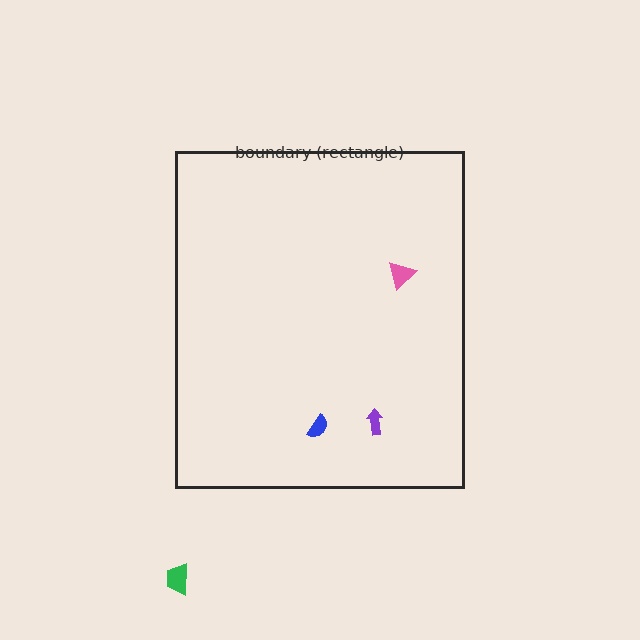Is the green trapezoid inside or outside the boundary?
Outside.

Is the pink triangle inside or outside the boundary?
Inside.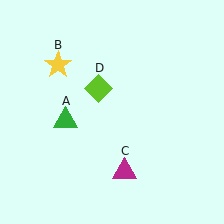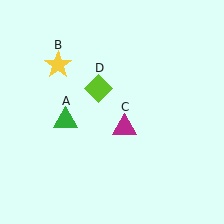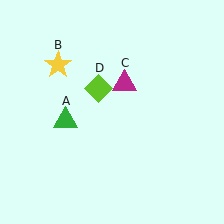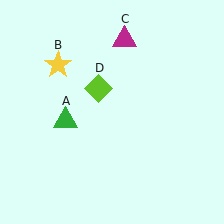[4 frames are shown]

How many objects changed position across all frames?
1 object changed position: magenta triangle (object C).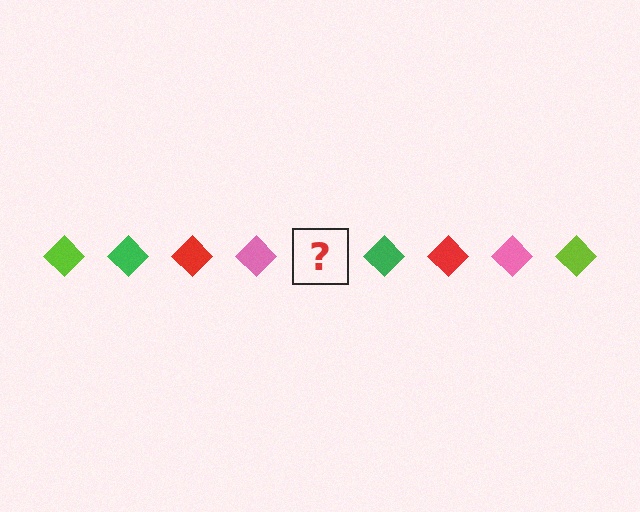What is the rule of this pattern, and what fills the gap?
The rule is that the pattern cycles through lime, green, red, pink diamonds. The gap should be filled with a lime diamond.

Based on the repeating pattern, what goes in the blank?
The blank should be a lime diamond.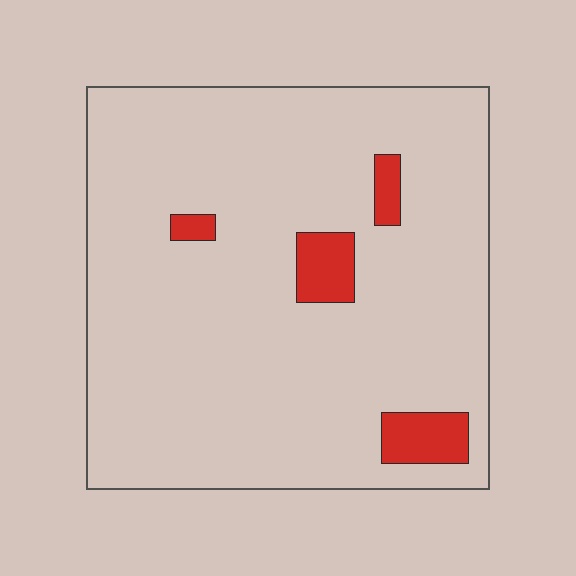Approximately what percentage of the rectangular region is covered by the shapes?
Approximately 5%.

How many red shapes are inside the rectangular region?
4.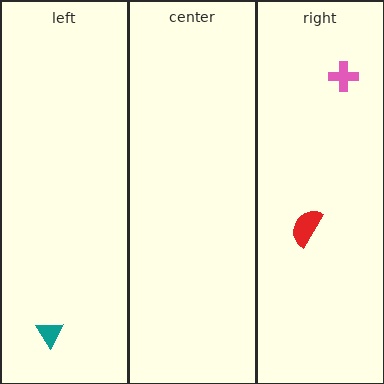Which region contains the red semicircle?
The right region.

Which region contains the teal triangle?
The left region.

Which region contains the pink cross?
The right region.